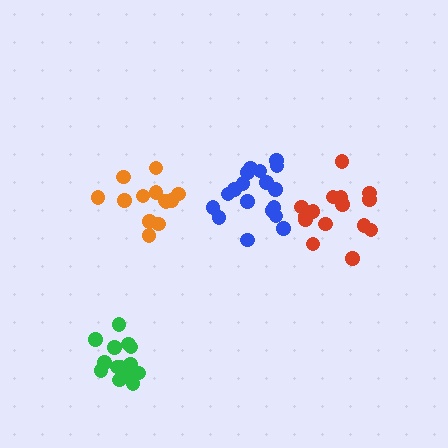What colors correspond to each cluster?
The clusters are colored: red, green, orange, blue.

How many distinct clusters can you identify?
There are 4 distinct clusters.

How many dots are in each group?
Group 1: 15 dots, Group 2: 15 dots, Group 3: 13 dots, Group 4: 18 dots (61 total).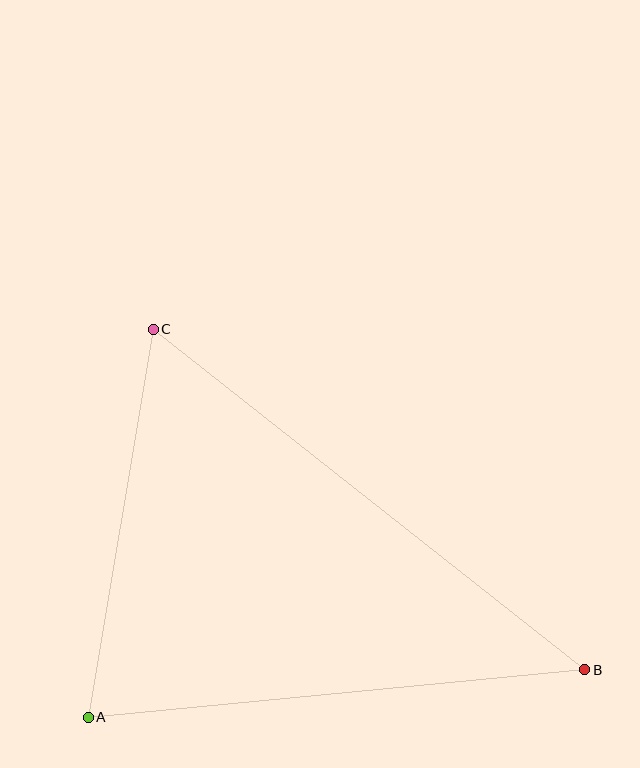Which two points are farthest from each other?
Points B and C are farthest from each other.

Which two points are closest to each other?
Points A and C are closest to each other.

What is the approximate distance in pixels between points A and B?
The distance between A and B is approximately 498 pixels.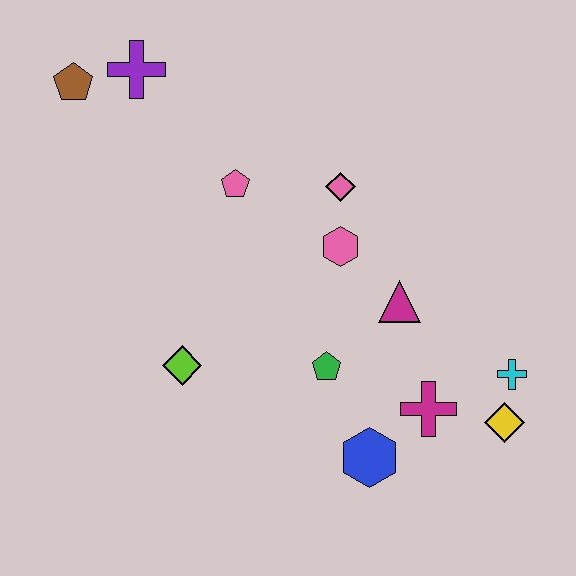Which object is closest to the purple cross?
The brown pentagon is closest to the purple cross.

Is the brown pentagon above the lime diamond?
Yes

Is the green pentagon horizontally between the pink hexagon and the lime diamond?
Yes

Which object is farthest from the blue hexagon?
The brown pentagon is farthest from the blue hexagon.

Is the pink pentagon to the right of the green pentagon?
No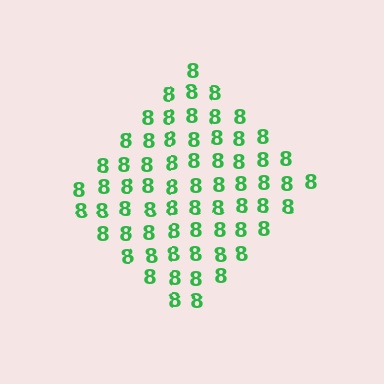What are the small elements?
The small elements are digit 8's.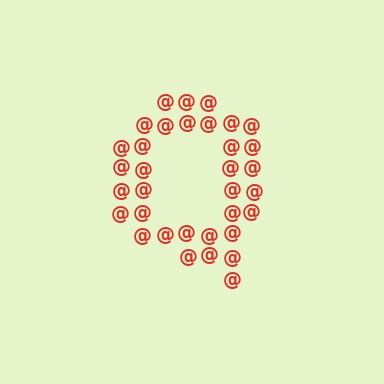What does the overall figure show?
The overall figure shows the letter Q.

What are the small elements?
The small elements are at signs.